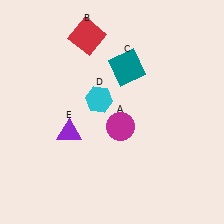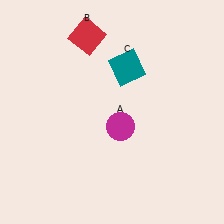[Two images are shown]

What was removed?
The cyan hexagon (D), the purple triangle (E) were removed in Image 2.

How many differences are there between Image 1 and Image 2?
There are 2 differences between the two images.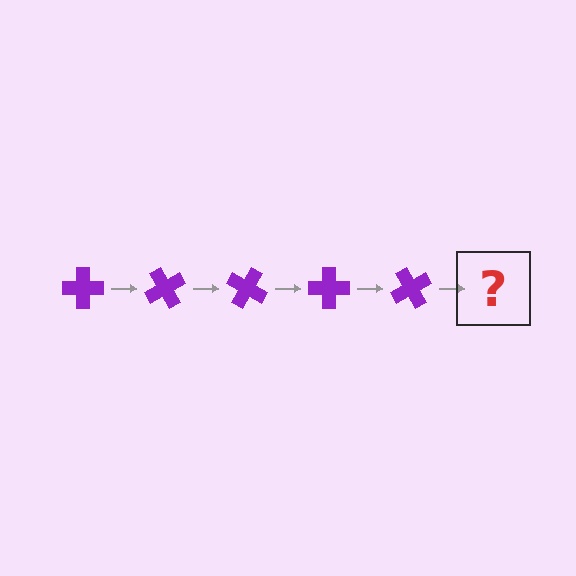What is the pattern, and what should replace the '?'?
The pattern is that the cross rotates 60 degrees each step. The '?' should be a purple cross rotated 300 degrees.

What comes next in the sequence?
The next element should be a purple cross rotated 300 degrees.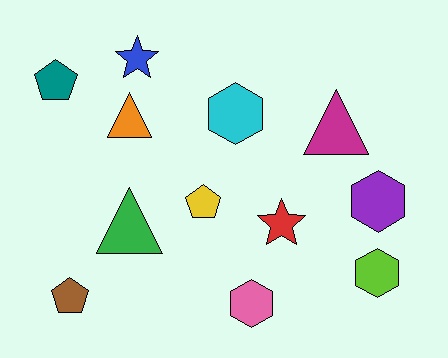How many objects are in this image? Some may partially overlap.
There are 12 objects.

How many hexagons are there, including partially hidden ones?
There are 4 hexagons.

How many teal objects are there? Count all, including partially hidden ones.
There is 1 teal object.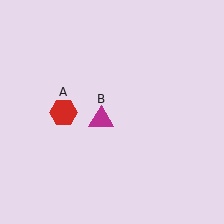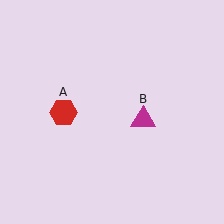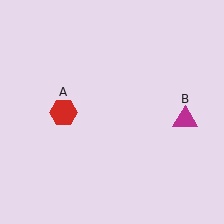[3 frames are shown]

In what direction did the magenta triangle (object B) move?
The magenta triangle (object B) moved right.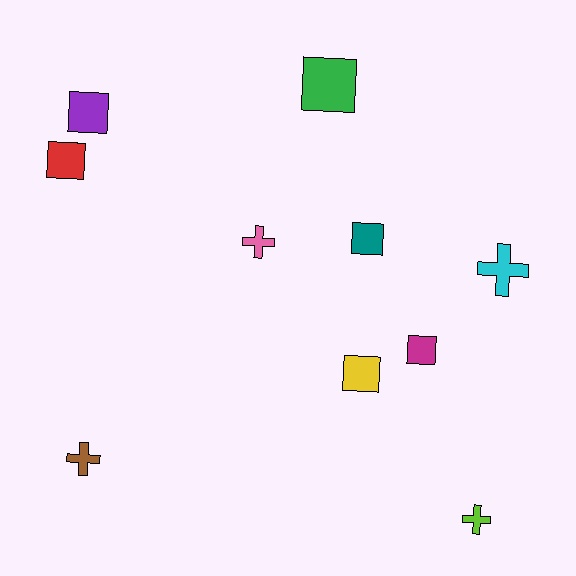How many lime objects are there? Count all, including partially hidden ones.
There is 1 lime object.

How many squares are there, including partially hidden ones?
There are 6 squares.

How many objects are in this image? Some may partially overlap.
There are 10 objects.